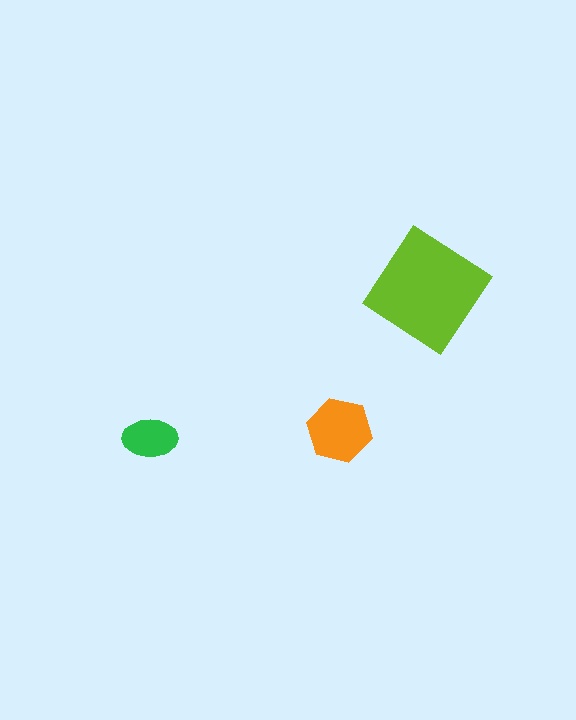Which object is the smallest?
The green ellipse.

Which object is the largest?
The lime diamond.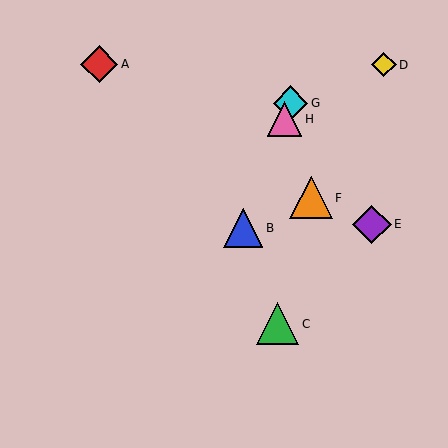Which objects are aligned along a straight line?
Objects B, G, H are aligned along a straight line.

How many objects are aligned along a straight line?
3 objects (B, G, H) are aligned along a straight line.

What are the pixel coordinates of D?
Object D is at (384, 65).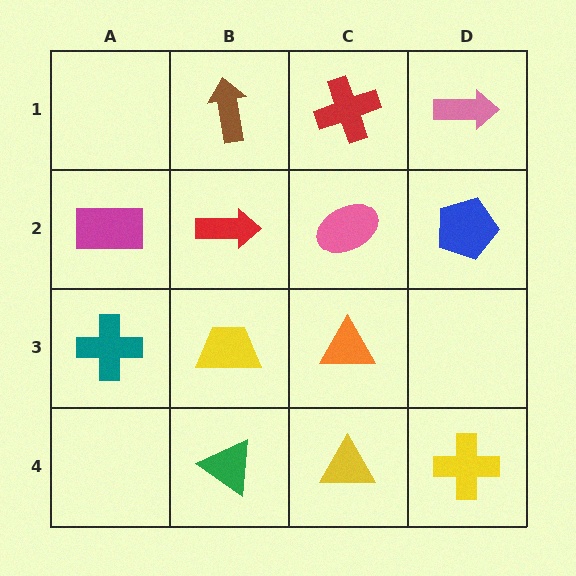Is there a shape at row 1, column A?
No, that cell is empty.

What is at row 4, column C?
A yellow triangle.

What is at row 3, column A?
A teal cross.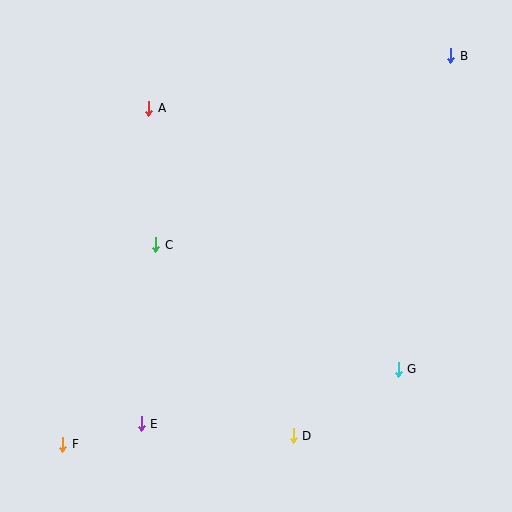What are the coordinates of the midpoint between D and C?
The midpoint between D and C is at (224, 340).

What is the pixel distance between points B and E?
The distance between B and E is 481 pixels.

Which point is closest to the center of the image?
Point C at (156, 245) is closest to the center.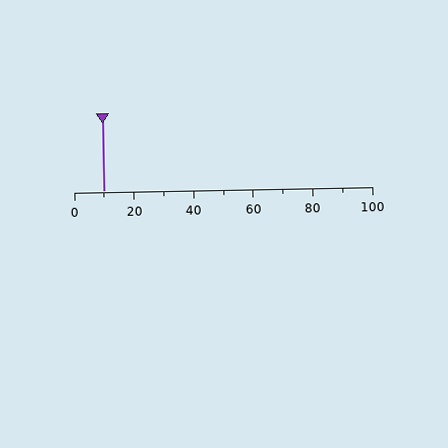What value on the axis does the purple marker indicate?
The marker indicates approximately 10.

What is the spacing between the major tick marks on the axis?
The major ticks are spaced 20 apart.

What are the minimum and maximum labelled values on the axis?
The axis runs from 0 to 100.